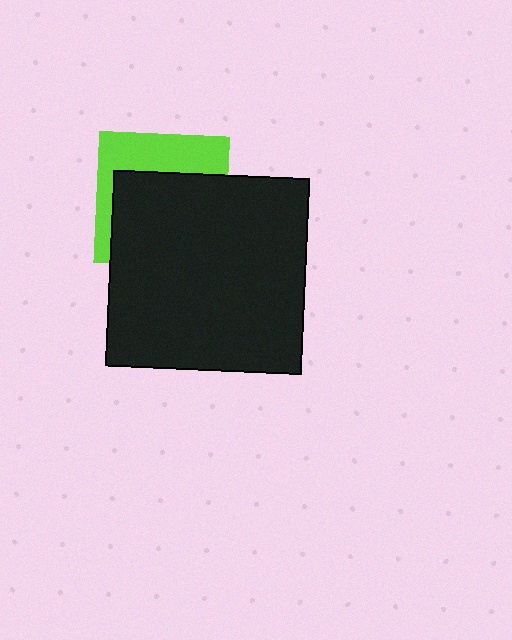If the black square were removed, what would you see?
You would see the complete lime square.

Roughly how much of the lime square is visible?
A small part of it is visible (roughly 38%).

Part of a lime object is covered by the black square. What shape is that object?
It is a square.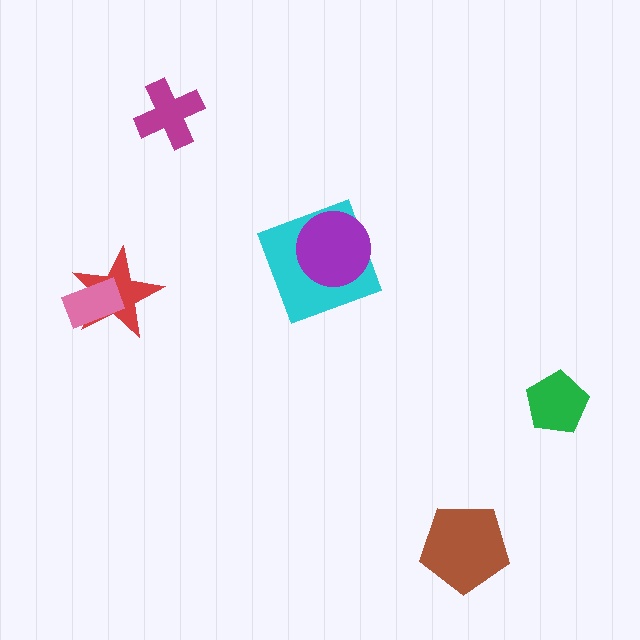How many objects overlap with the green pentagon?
0 objects overlap with the green pentagon.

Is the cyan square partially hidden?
Yes, it is partially covered by another shape.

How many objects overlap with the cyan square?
1 object overlaps with the cyan square.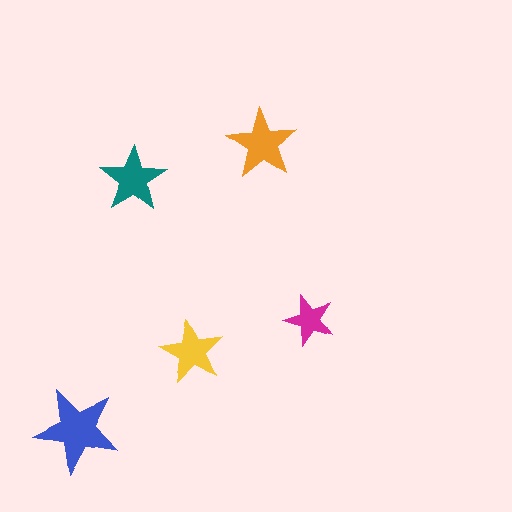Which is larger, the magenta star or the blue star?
The blue one.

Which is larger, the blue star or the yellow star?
The blue one.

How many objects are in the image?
There are 5 objects in the image.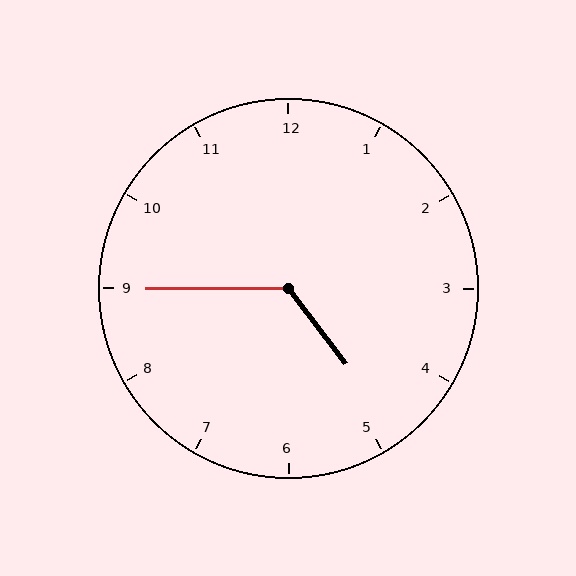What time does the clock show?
4:45.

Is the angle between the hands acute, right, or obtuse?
It is obtuse.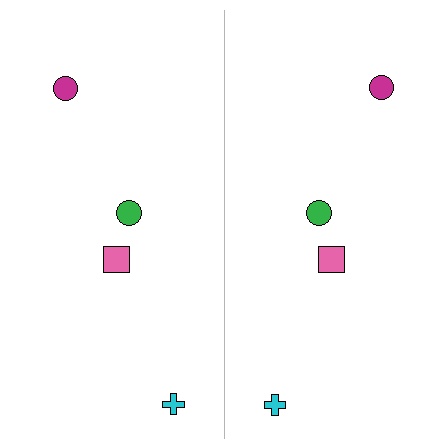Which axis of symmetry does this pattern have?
The pattern has a vertical axis of symmetry running through the center of the image.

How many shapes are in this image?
There are 8 shapes in this image.